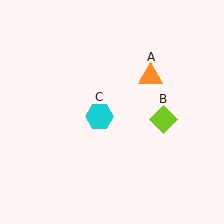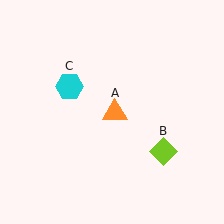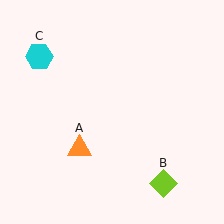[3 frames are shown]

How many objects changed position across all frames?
3 objects changed position: orange triangle (object A), lime diamond (object B), cyan hexagon (object C).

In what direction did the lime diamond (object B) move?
The lime diamond (object B) moved down.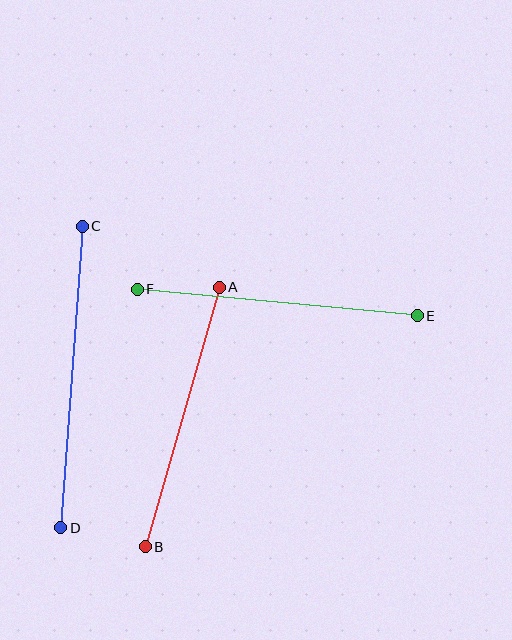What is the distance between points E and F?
The distance is approximately 281 pixels.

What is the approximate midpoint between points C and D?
The midpoint is at approximately (71, 377) pixels.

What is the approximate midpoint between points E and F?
The midpoint is at approximately (277, 302) pixels.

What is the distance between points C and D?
The distance is approximately 302 pixels.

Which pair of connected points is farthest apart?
Points C and D are farthest apart.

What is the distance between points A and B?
The distance is approximately 270 pixels.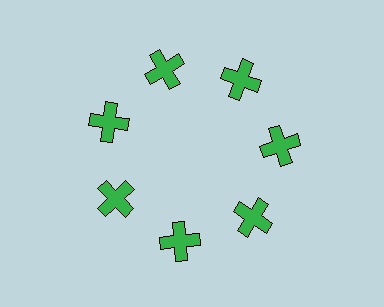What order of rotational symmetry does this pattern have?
This pattern has 7-fold rotational symmetry.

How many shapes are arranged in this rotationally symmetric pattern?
There are 7 shapes, arranged in 7 groups of 1.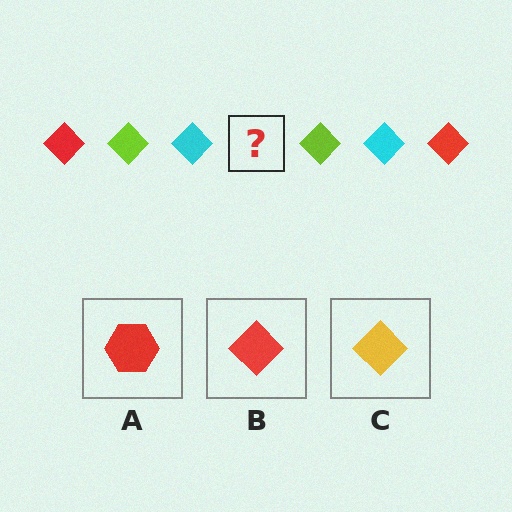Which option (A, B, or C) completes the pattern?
B.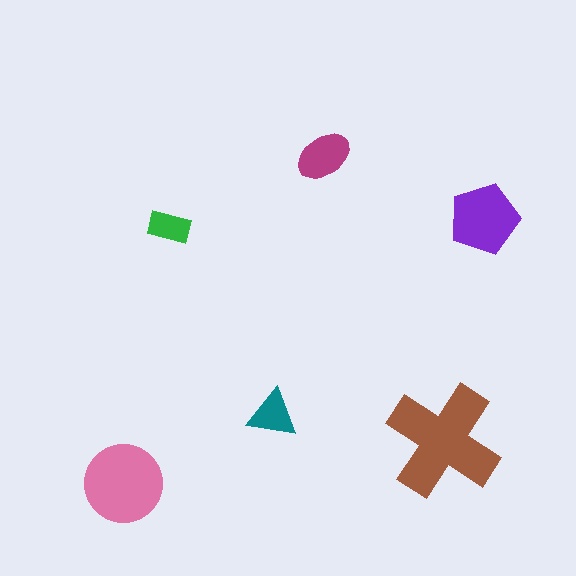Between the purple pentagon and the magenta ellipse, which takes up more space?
The purple pentagon.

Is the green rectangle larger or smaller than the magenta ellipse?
Smaller.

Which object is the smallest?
The green rectangle.